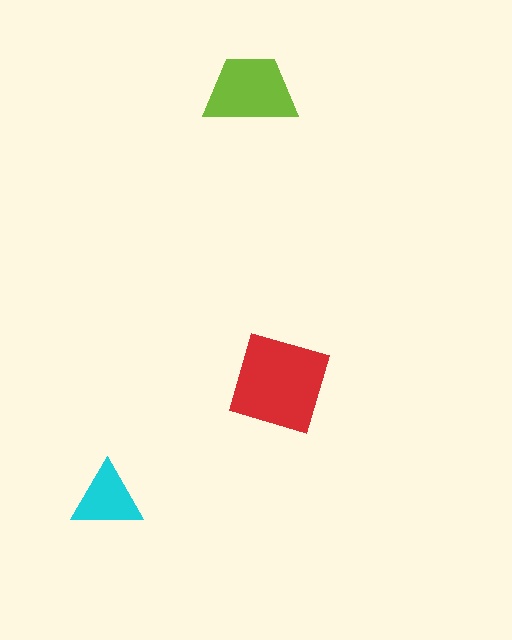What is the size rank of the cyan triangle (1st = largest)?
3rd.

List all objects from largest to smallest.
The red square, the lime trapezoid, the cyan triangle.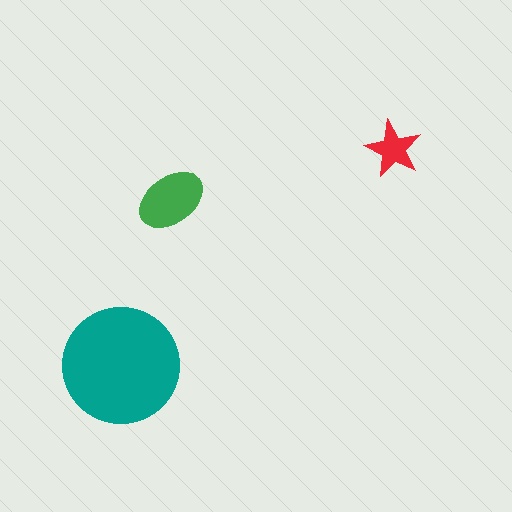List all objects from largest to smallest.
The teal circle, the green ellipse, the red star.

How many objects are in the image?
There are 3 objects in the image.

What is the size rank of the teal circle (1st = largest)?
1st.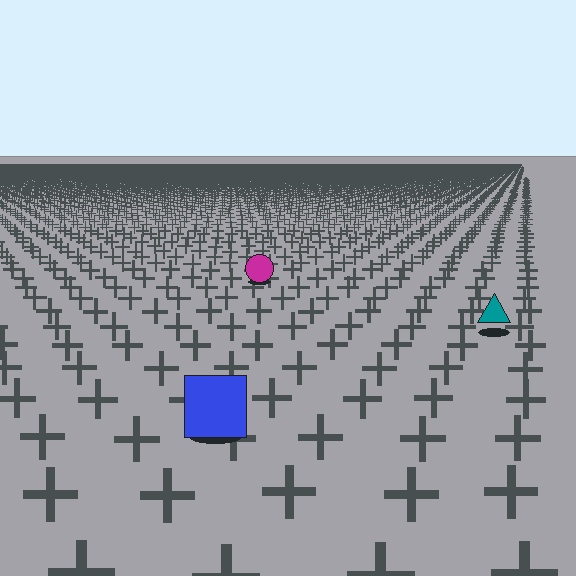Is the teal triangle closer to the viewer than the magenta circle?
Yes. The teal triangle is closer — you can tell from the texture gradient: the ground texture is coarser near it.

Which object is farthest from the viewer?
The magenta circle is farthest from the viewer. It appears smaller and the ground texture around it is denser.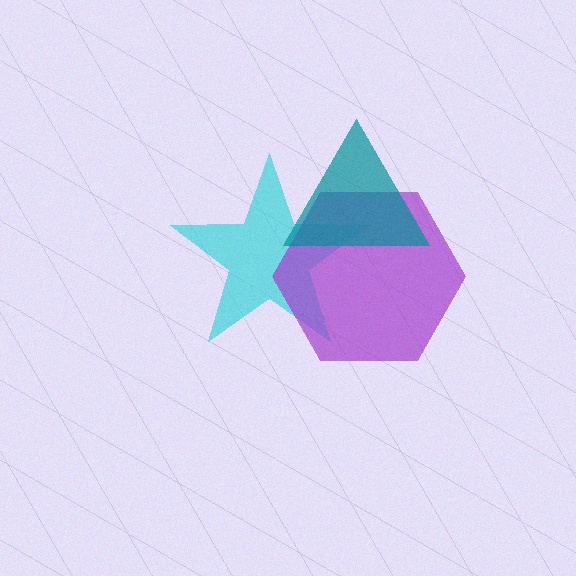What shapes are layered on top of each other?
The layered shapes are: a cyan star, a purple hexagon, a teal triangle.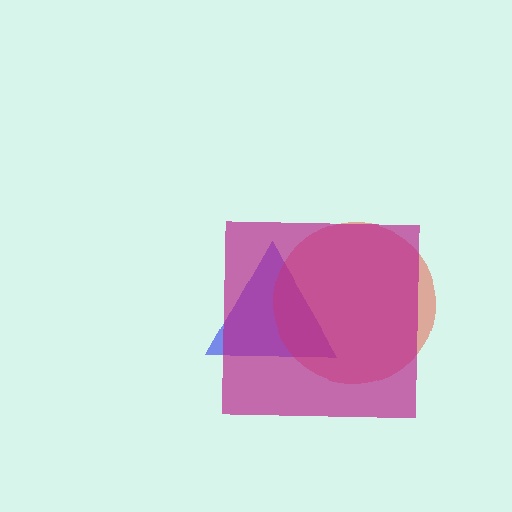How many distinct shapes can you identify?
There are 3 distinct shapes: a blue triangle, a red circle, a magenta square.